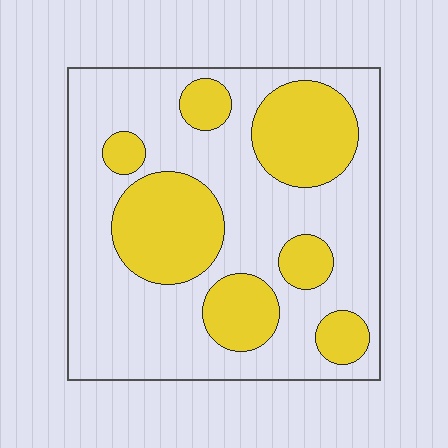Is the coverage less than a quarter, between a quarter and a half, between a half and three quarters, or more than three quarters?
Between a quarter and a half.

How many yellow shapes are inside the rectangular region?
7.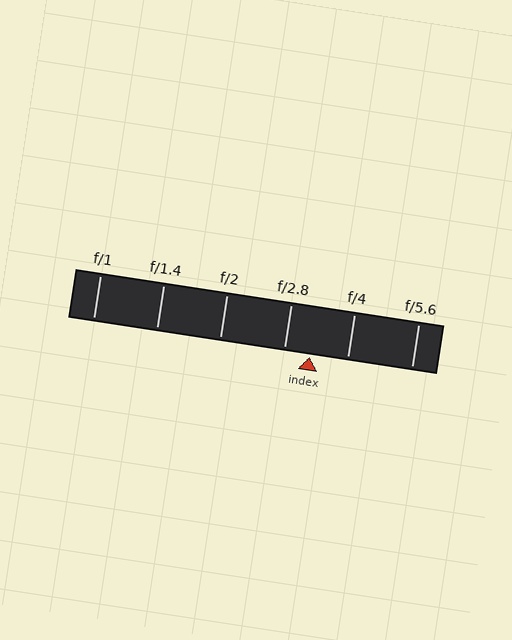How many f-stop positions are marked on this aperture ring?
There are 6 f-stop positions marked.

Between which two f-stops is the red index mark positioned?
The index mark is between f/2.8 and f/4.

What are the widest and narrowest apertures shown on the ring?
The widest aperture shown is f/1 and the narrowest is f/5.6.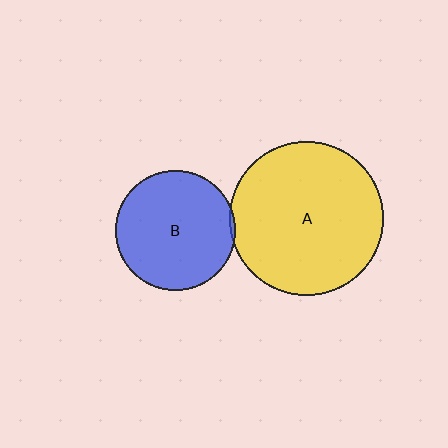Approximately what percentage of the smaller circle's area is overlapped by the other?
Approximately 5%.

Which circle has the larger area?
Circle A (yellow).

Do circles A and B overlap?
Yes.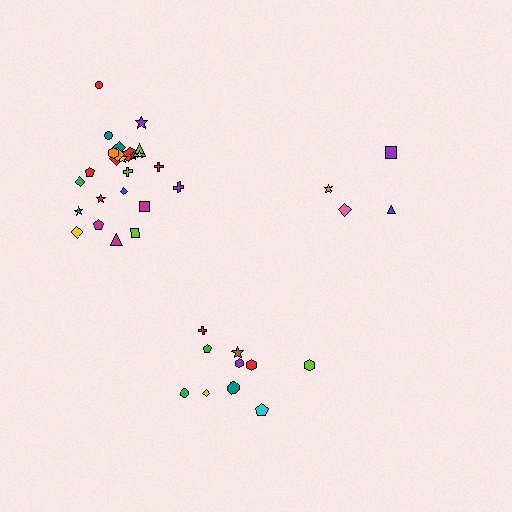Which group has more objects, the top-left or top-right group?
The top-left group.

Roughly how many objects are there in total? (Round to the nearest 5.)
Roughly 40 objects in total.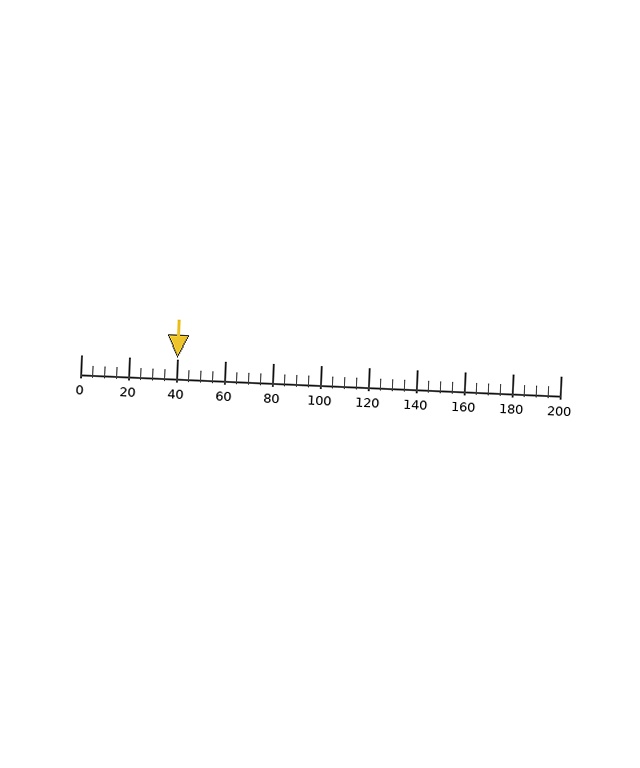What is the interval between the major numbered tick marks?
The major tick marks are spaced 20 units apart.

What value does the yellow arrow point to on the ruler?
The yellow arrow points to approximately 40.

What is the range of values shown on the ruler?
The ruler shows values from 0 to 200.